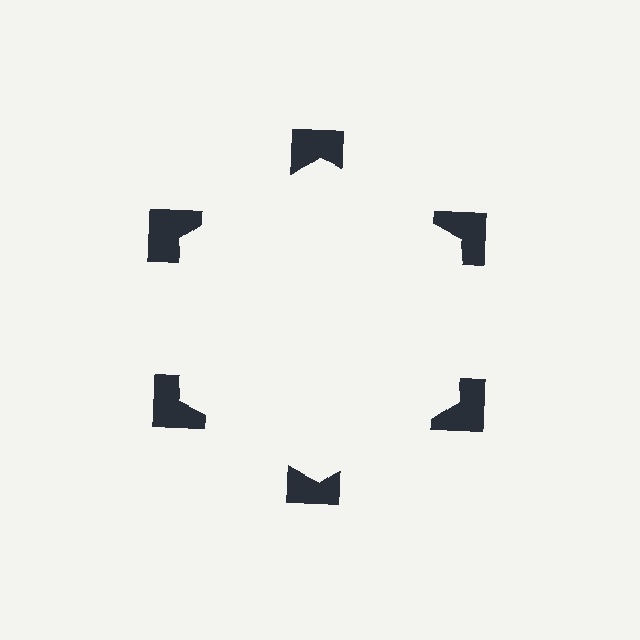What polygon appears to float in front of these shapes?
An illusory hexagon — its edges are inferred from the aligned wedge cuts in the notched squares, not physically drawn.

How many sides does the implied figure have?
6 sides.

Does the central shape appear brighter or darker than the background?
It typically appears slightly brighter than the background, even though no actual brightness change is drawn.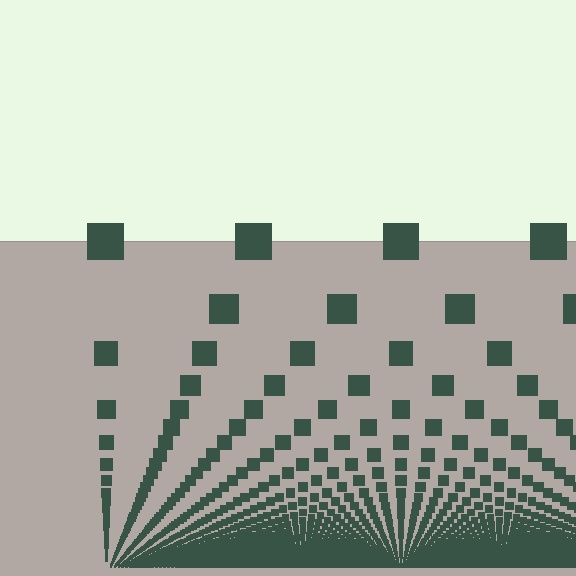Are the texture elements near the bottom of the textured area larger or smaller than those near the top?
Smaller. The gradient is inverted — elements near the bottom are smaller and denser.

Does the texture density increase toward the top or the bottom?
Density increases toward the bottom.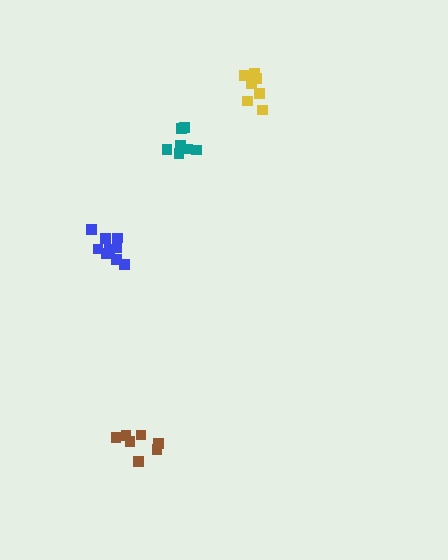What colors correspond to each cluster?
The clusters are colored: brown, teal, yellow, blue.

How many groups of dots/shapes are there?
There are 4 groups.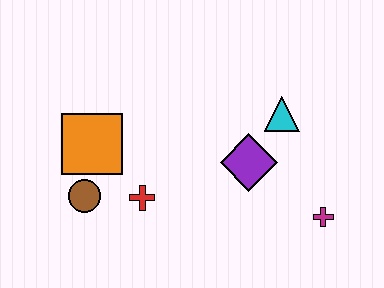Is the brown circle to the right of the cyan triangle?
No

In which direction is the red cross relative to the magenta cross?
The red cross is to the left of the magenta cross.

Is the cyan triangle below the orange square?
No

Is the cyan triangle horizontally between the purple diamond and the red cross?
No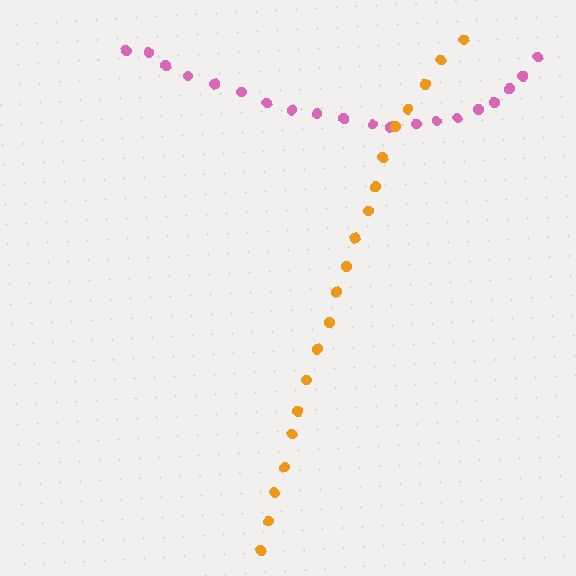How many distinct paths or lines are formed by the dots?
There are 2 distinct paths.